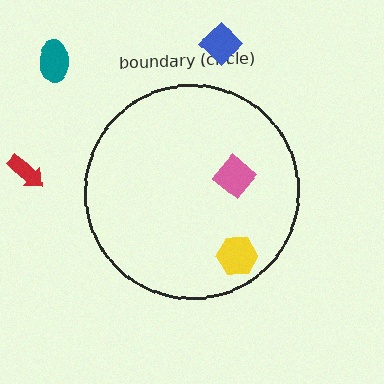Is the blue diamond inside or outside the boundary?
Outside.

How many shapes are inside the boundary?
2 inside, 3 outside.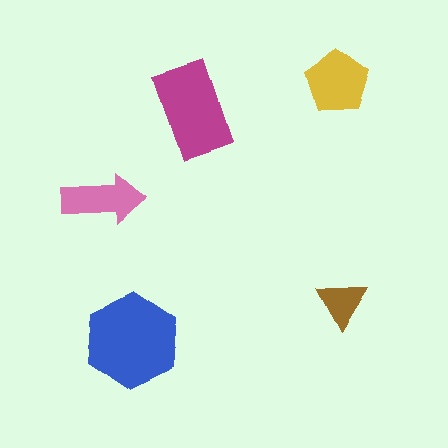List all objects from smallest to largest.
The brown triangle, the pink arrow, the yellow pentagon, the magenta rectangle, the blue hexagon.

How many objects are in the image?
There are 5 objects in the image.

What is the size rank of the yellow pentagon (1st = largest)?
3rd.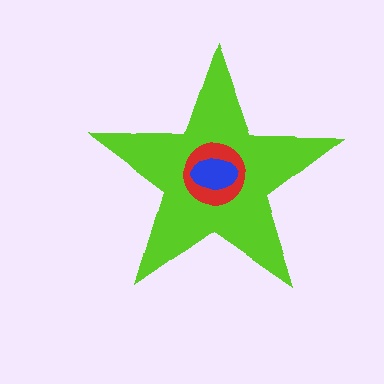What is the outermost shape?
The lime star.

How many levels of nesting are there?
3.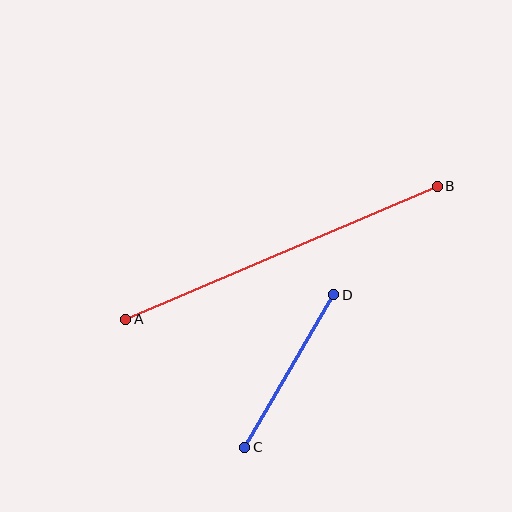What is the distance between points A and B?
The distance is approximately 338 pixels.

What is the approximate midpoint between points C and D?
The midpoint is at approximately (289, 371) pixels.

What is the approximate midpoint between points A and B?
The midpoint is at approximately (281, 253) pixels.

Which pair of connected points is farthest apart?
Points A and B are farthest apart.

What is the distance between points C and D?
The distance is approximately 176 pixels.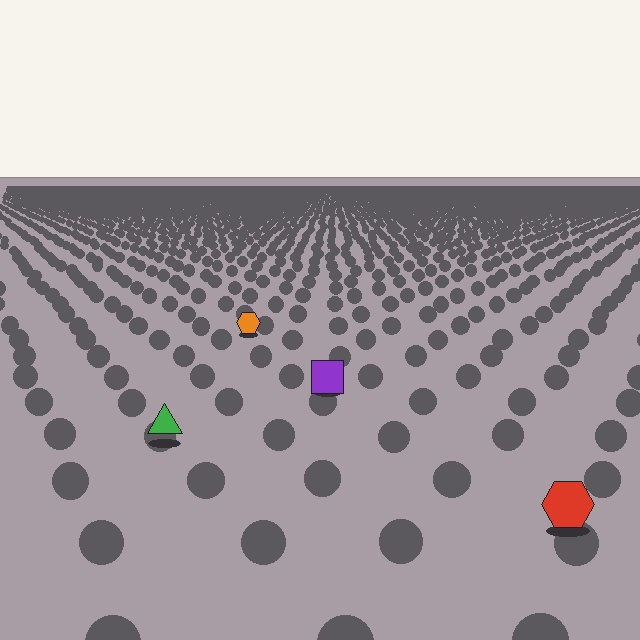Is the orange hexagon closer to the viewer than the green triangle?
No. The green triangle is closer — you can tell from the texture gradient: the ground texture is coarser near it.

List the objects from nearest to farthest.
From nearest to farthest: the red hexagon, the green triangle, the purple square, the orange hexagon.